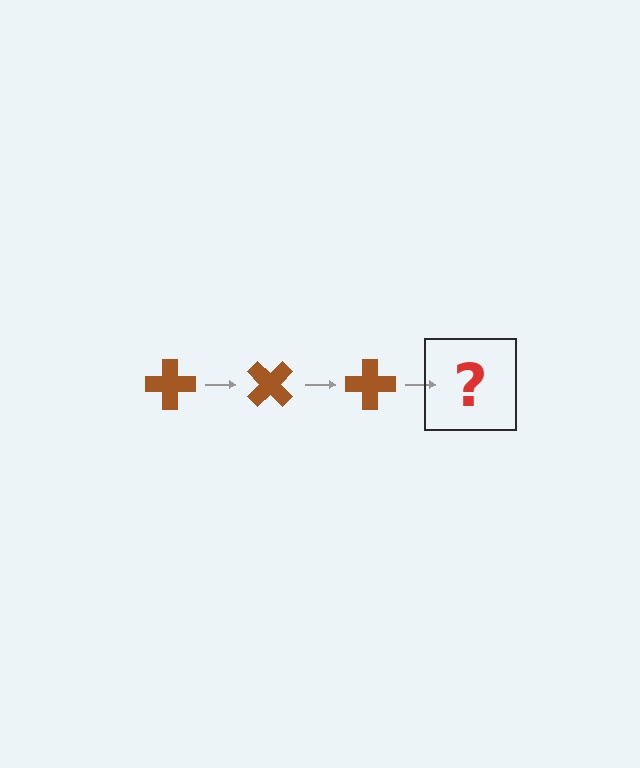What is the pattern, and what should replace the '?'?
The pattern is that the cross rotates 45 degrees each step. The '?' should be a brown cross rotated 135 degrees.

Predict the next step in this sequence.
The next step is a brown cross rotated 135 degrees.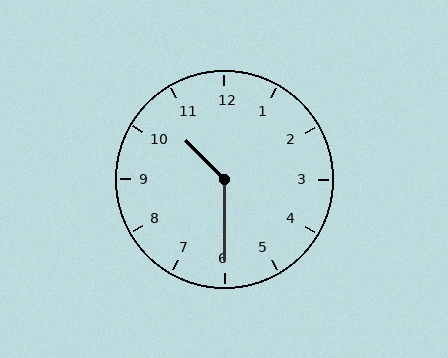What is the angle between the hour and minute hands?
Approximately 135 degrees.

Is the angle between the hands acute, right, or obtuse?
It is obtuse.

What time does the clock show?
10:30.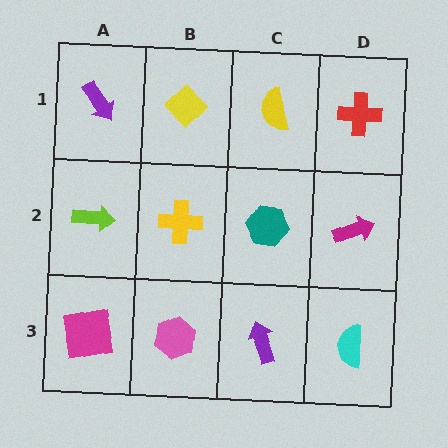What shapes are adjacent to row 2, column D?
A red cross (row 1, column D), a cyan semicircle (row 3, column D), a teal hexagon (row 2, column C).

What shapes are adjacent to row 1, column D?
A magenta arrow (row 2, column D), a yellow semicircle (row 1, column C).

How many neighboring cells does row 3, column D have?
2.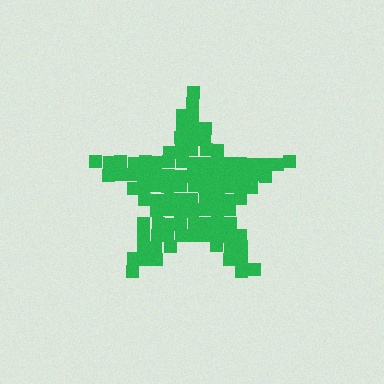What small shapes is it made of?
It is made of small squares.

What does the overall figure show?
The overall figure shows a star.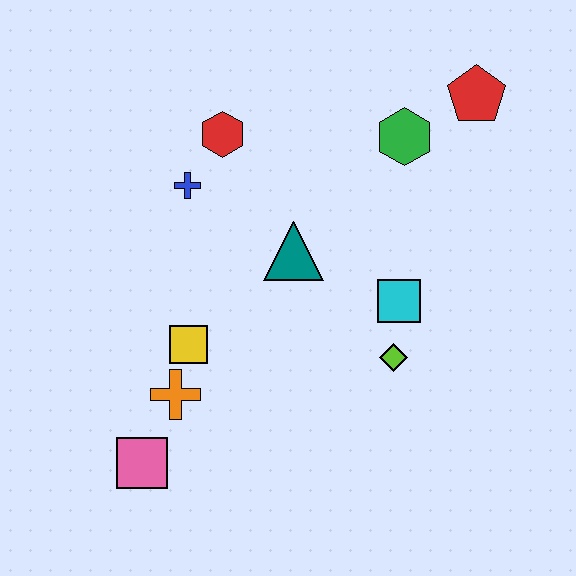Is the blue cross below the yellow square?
No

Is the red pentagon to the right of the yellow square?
Yes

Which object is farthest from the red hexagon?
The pink square is farthest from the red hexagon.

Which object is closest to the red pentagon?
The green hexagon is closest to the red pentagon.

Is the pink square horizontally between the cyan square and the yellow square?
No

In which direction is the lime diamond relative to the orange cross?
The lime diamond is to the right of the orange cross.